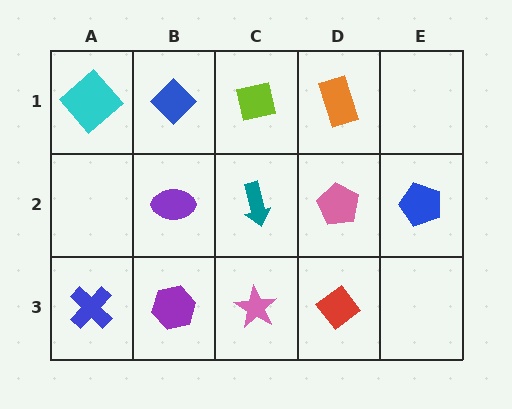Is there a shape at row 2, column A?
No, that cell is empty.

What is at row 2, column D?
A pink pentagon.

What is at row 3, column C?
A pink star.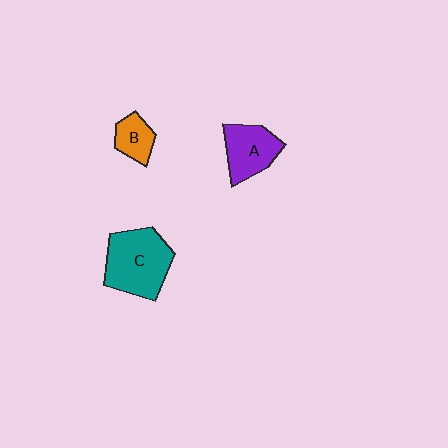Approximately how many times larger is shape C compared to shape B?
Approximately 2.5 times.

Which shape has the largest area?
Shape C (teal).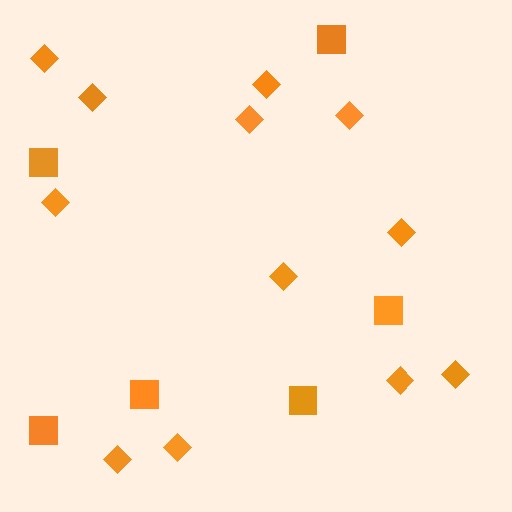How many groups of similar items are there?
There are 2 groups: one group of squares (6) and one group of diamonds (12).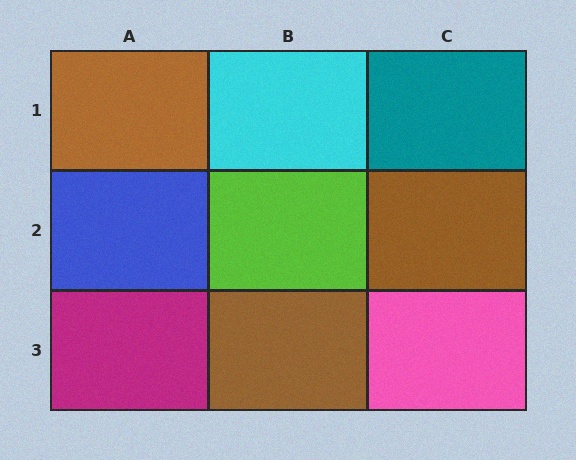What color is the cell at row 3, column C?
Pink.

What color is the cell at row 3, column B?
Brown.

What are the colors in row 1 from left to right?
Brown, cyan, teal.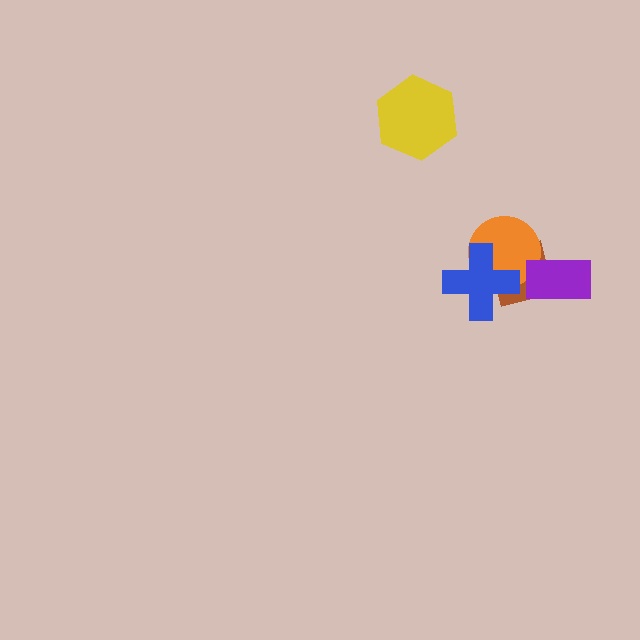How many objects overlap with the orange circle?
3 objects overlap with the orange circle.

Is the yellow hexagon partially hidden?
No, no other shape covers it.